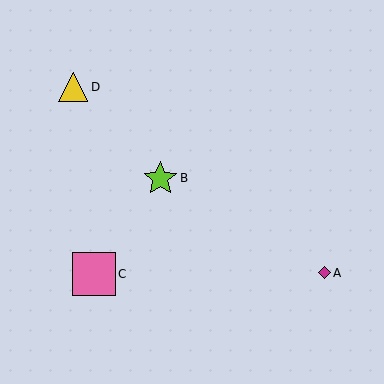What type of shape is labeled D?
Shape D is a yellow triangle.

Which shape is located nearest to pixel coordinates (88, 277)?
The pink square (labeled C) at (94, 274) is nearest to that location.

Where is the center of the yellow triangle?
The center of the yellow triangle is at (73, 87).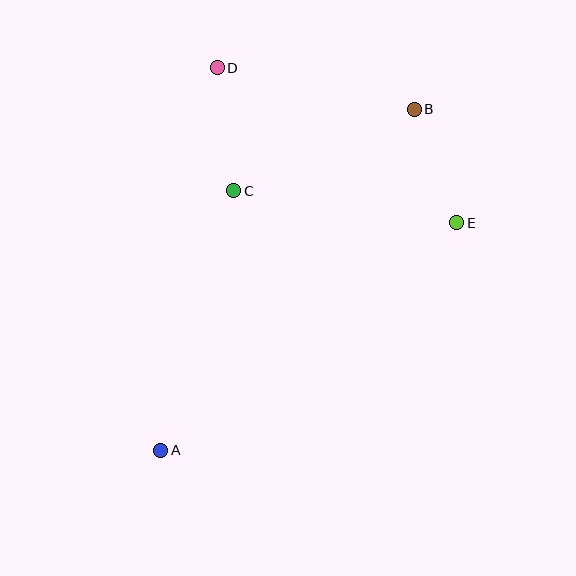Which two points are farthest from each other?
Points A and B are farthest from each other.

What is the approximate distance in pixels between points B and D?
The distance between B and D is approximately 201 pixels.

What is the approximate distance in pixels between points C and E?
The distance between C and E is approximately 225 pixels.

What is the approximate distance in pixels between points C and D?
The distance between C and D is approximately 124 pixels.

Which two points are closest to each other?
Points B and E are closest to each other.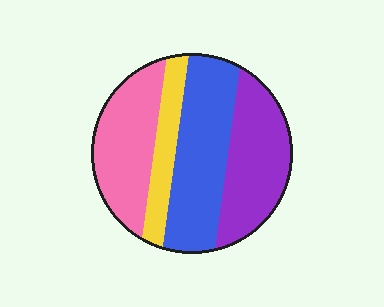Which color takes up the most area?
Blue, at roughly 30%.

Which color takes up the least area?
Yellow, at roughly 15%.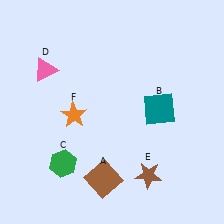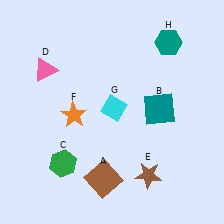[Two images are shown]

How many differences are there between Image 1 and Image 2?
There are 2 differences between the two images.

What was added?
A cyan diamond (G), a teal hexagon (H) were added in Image 2.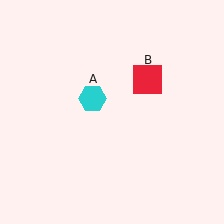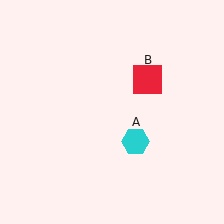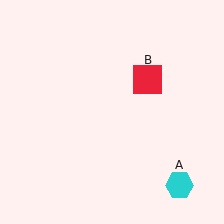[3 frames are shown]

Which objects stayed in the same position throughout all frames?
Red square (object B) remained stationary.